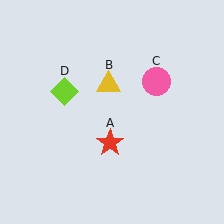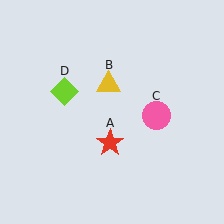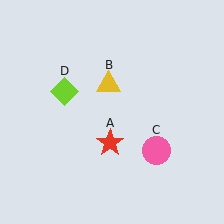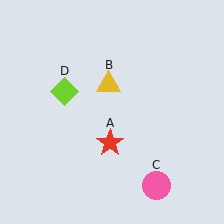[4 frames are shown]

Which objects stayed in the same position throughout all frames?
Red star (object A) and yellow triangle (object B) and lime diamond (object D) remained stationary.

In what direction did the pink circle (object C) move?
The pink circle (object C) moved down.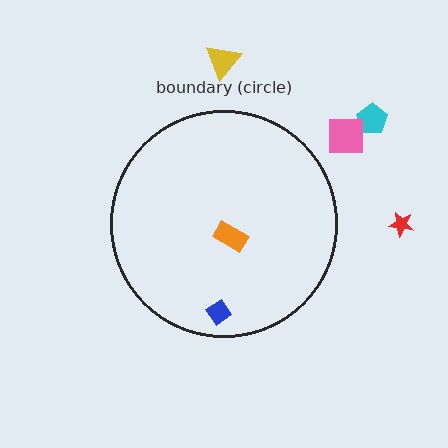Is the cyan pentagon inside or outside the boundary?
Outside.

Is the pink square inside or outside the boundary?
Outside.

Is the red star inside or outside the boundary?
Outside.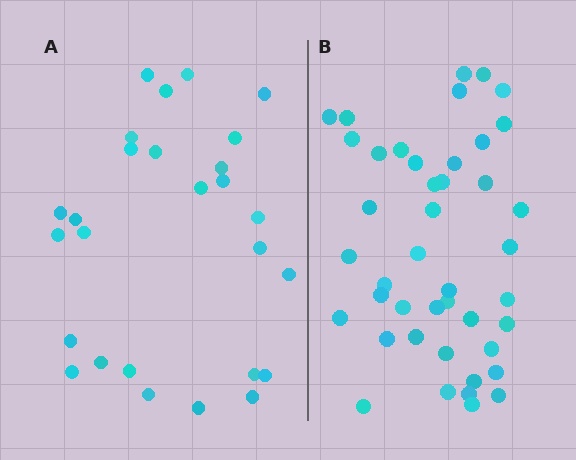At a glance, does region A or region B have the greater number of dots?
Region B (the right region) has more dots.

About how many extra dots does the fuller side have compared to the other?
Region B has approximately 15 more dots than region A.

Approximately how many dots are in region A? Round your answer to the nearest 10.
About 30 dots. (The exact count is 27, which rounds to 30.)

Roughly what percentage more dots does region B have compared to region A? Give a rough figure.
About 60% more.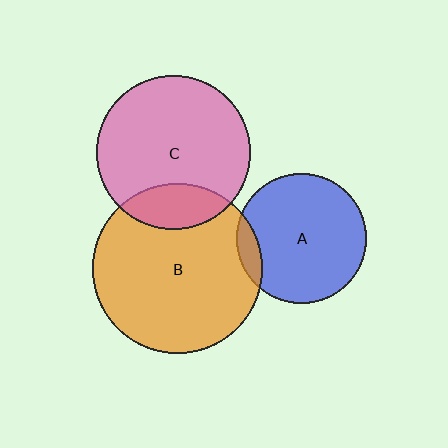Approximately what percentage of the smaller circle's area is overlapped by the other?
Approximately 20%.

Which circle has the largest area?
Circle B (orange).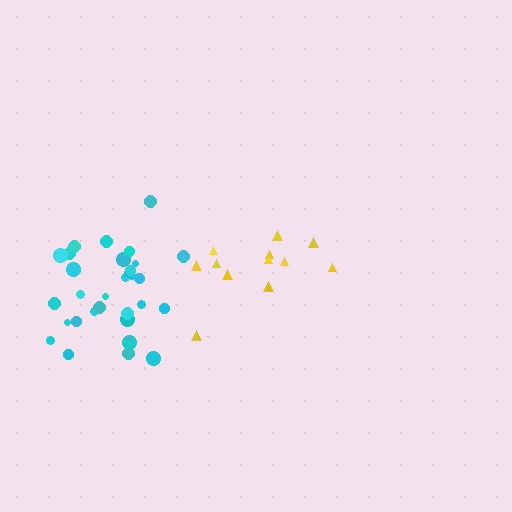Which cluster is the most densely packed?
Cyan.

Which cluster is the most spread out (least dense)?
Yellow.